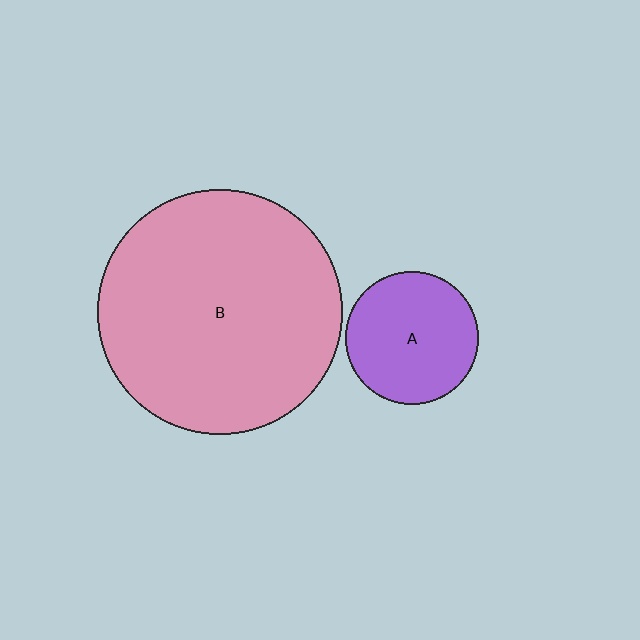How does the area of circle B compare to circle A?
Approximately 3.4 times.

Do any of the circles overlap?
No, none of the circles overlap.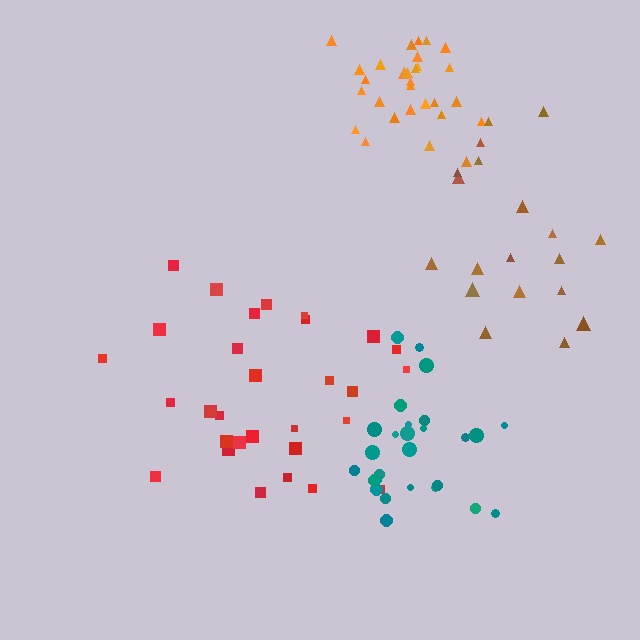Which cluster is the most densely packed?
Orange.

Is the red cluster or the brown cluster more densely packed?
Red.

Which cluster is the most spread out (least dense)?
Brown.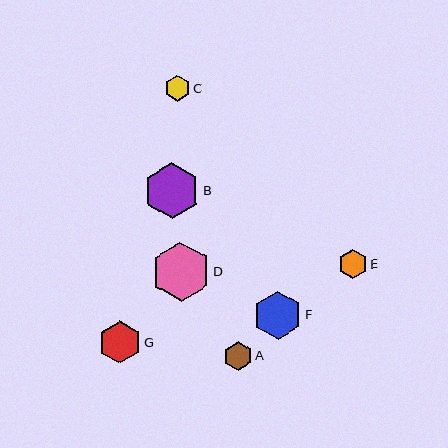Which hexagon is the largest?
Hexagon D is the largest with a size of approximately 59 pixels.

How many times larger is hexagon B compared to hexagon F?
Hexagon B is approximately 1.2 times the size of hexagon F.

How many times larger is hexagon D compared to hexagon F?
Hexagon D is approximately 1.2 times the size of hexagon F.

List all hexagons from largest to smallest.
From largest to smallest: D, B, F, G, E, A, C.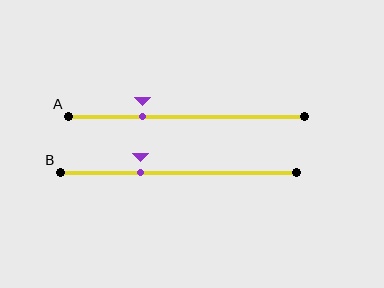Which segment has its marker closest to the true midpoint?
Segment B has its marker closest to the true midpoint.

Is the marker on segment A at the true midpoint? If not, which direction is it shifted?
No, the marker on segment A is shifted to the left by about 18% of the segment length.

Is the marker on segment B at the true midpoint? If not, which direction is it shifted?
No, the marker on segment B is shifted to the left by about 16% of the segment length.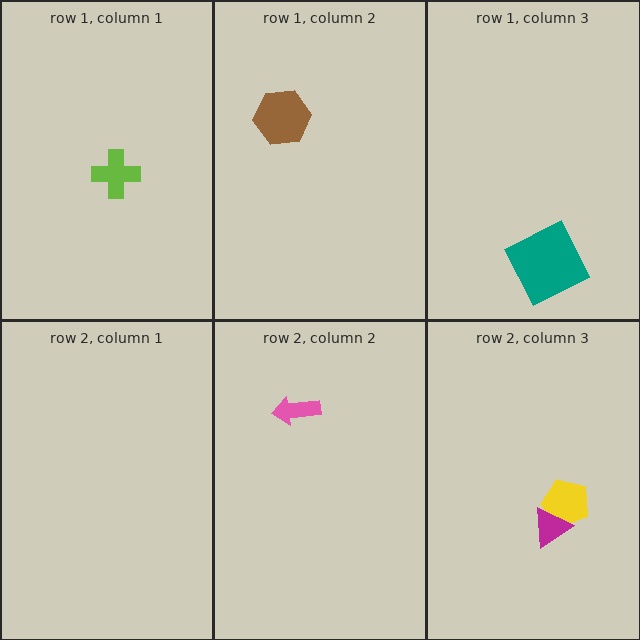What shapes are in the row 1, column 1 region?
The lime cross.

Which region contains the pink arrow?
The row 2, column 2 region.